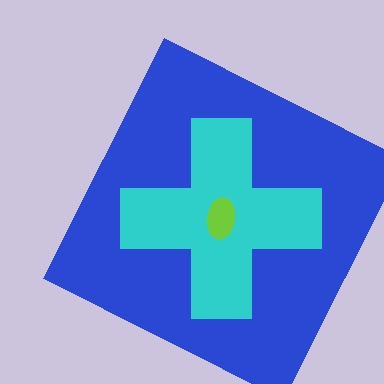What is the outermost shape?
The blue square.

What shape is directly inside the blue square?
The cyan cross.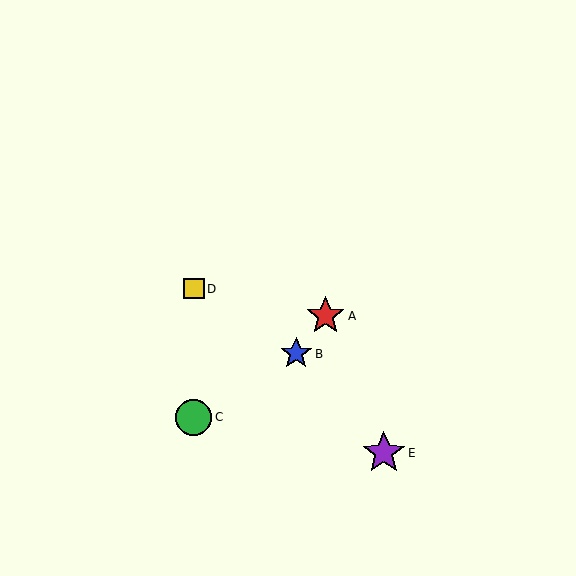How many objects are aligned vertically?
2 objects (C, D) are aligned vertically.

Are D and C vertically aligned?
Yes, both are at x≈194.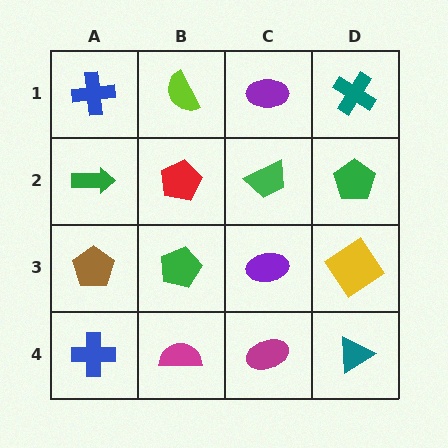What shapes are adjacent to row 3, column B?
A red pentagon (row 2, column B), a magenta semicircle (row 4, column B), a brown pentagon (row 3, column A), a purple ellipse (row 3, column C).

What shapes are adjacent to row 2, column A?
A blue cross (row 1, column A), a brown pentagon (row 3, column A), a red pentagon (row 2, column B).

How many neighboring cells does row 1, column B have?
3.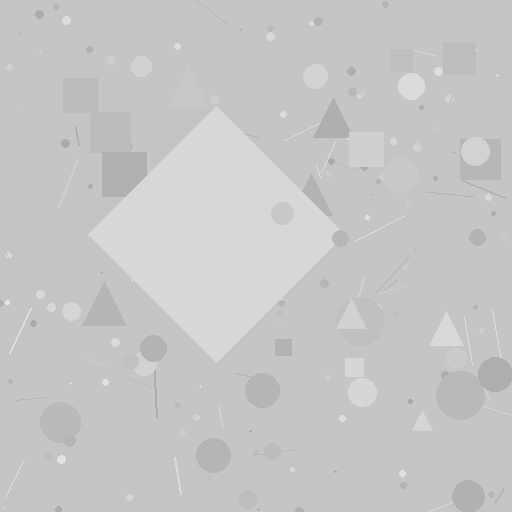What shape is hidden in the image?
A diamond is hidden in the image.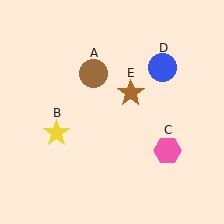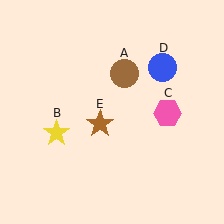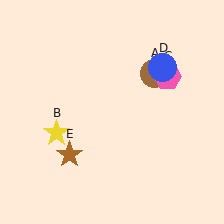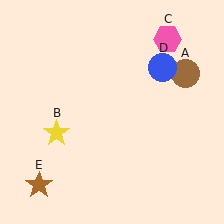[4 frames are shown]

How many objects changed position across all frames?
3 objects changed position: brown circle (object A), pink hexagon (object C), brown star (object E).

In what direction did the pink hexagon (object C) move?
The pink hexagon (object C) moved up.